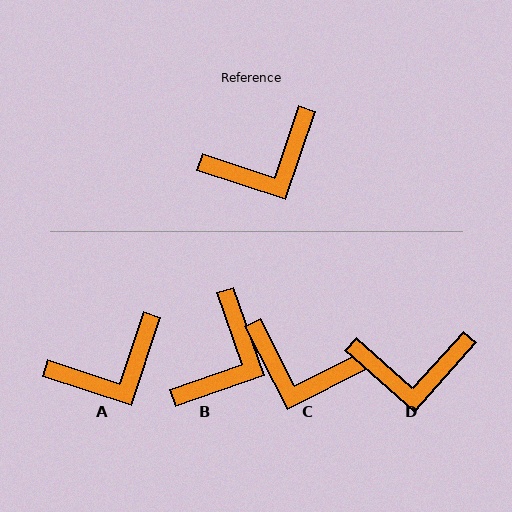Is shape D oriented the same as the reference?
No, it is off by about 23 degrees.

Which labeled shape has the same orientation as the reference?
A.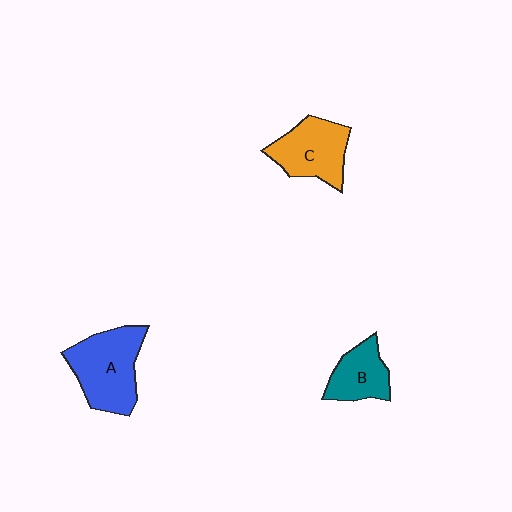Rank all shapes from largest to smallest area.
From largest to smallest: A (blue), C (orange), B (teal).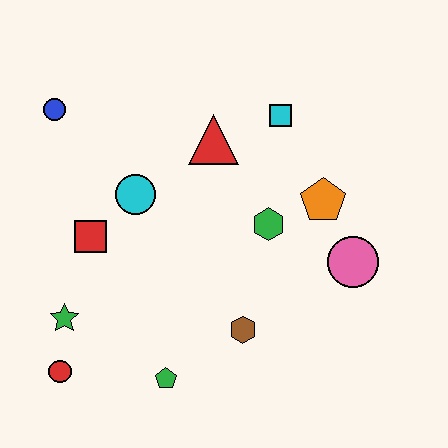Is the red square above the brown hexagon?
Yes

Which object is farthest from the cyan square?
The red circle is farthest from the cyan square.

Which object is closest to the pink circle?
The orange pentagon is closest to the pink circle.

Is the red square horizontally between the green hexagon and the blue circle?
Yes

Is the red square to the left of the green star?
No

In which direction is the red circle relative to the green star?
The red circle is below the green star.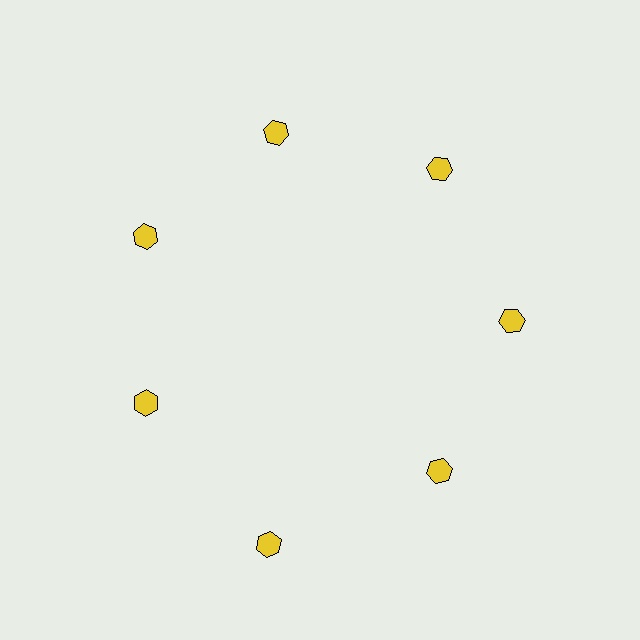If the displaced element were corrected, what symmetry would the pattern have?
It would have 7-fold rotational symmetry — the pattern would map onto itself every 51 degrees.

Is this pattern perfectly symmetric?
No. The 7 yellow hexagons are arranged in a ring, but one element near the 6 o'clock position is pushed outward from the center, breaking the 7-fold rotational symmetry.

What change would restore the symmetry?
The symmetry would be restored by moving it inward, back onto the ring so that all 7 hexagons sit at equal angles and equal distance from the center.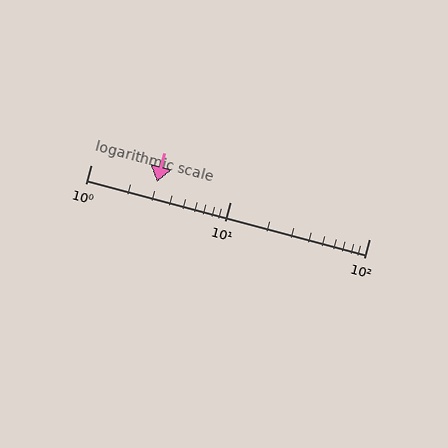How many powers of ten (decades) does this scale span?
The scale spans 2 decades, from 1 to 100.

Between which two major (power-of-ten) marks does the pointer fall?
The pointer is between 1 and 10.